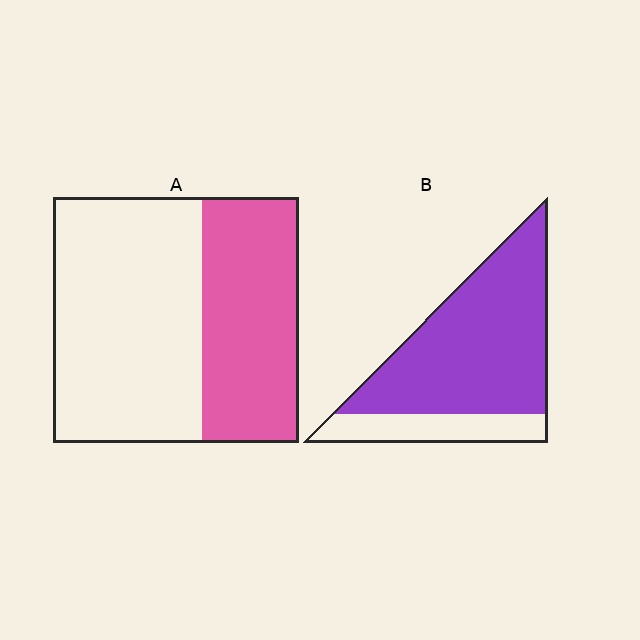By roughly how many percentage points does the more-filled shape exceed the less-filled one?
By roughly 40 percentage points (B over A).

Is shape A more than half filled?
No.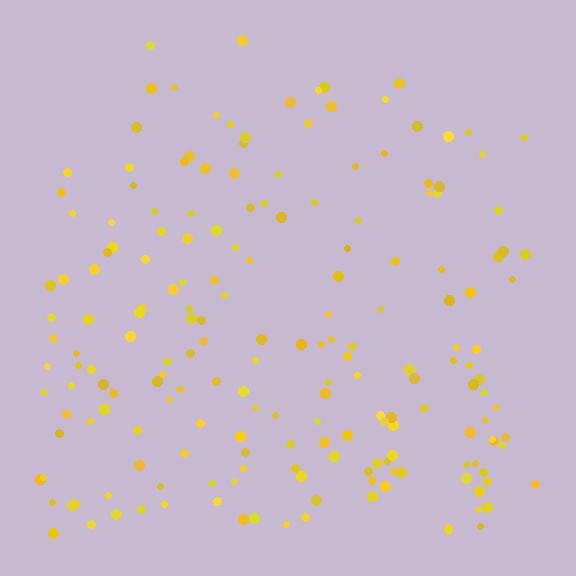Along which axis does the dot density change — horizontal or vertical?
Vertical.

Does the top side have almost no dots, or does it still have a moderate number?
Still a moderate number, just noticeably fewer than the bottom.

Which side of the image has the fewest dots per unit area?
The top.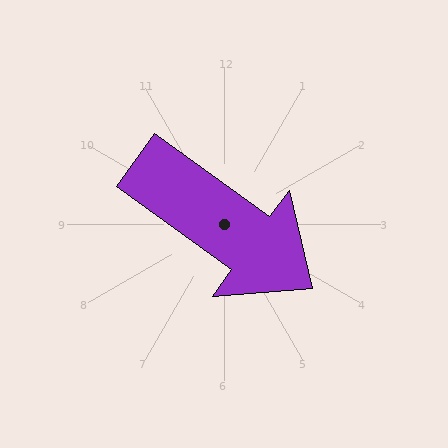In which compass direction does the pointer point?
Southeast.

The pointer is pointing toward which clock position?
Roughly 4 o'clock.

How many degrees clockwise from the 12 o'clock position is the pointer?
Approximately 126 degrees.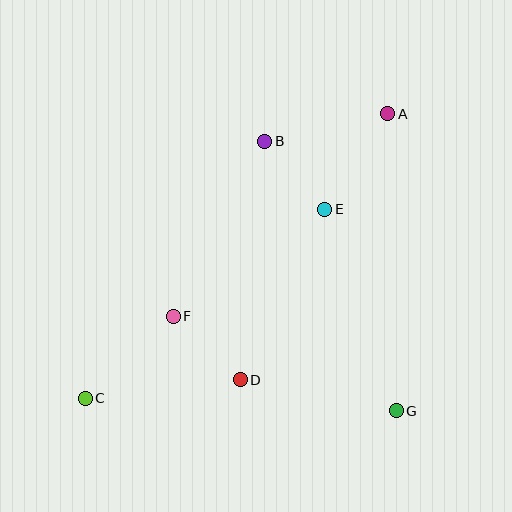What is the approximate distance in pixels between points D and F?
The distance between D and F is approximately 92 pixels.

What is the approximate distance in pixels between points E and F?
The distance between E and F is approximately 185 pixels.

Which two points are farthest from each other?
Points A and C are farthest from each other.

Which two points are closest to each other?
Points B and E are closest to each other.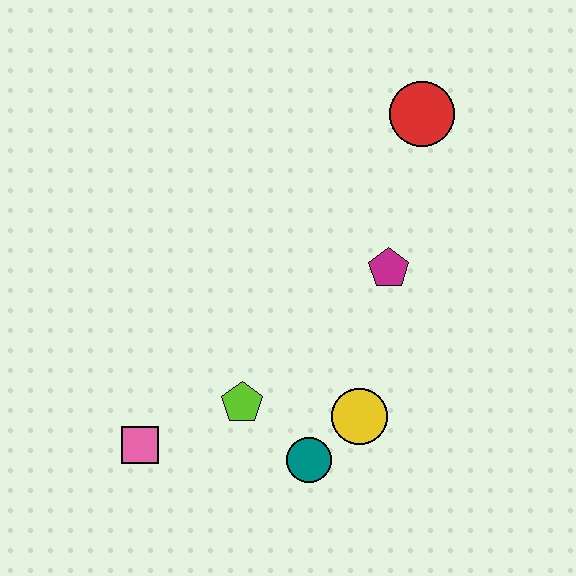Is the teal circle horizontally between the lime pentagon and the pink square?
No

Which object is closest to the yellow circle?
The teal circle is closest to the yellow circle.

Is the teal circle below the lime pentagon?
Yes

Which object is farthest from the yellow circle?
The red circle is farthest from the yellow circle.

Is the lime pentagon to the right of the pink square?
Yes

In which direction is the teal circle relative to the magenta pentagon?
The teal circle is below the magenta pentagon.